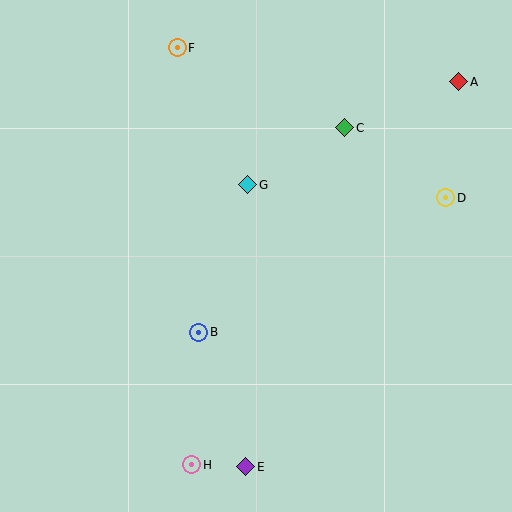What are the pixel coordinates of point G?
Point G is at (248, 185).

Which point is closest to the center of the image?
Point G at (248, 185) is closest to the center.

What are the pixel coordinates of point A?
Point A is at (459, 82).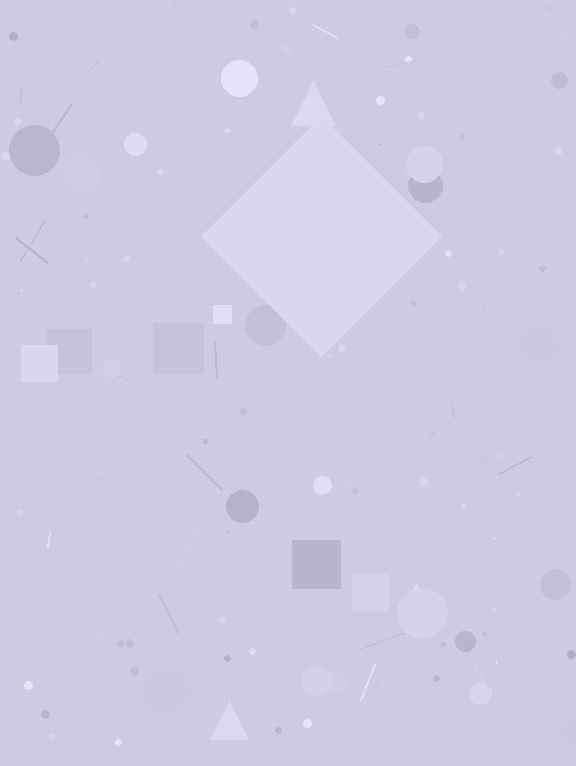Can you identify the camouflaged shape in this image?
The camouflaged shape is a diamond.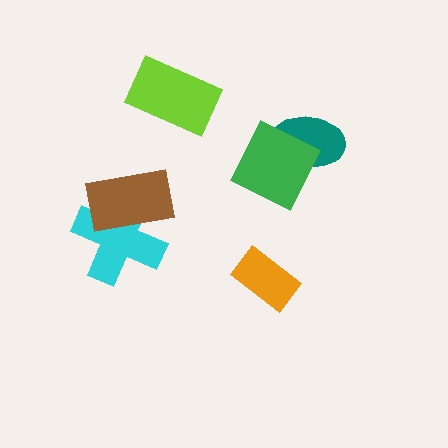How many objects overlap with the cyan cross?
1 object overlaps with the cyan cross.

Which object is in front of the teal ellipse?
The green square is in front of the teal ellipse.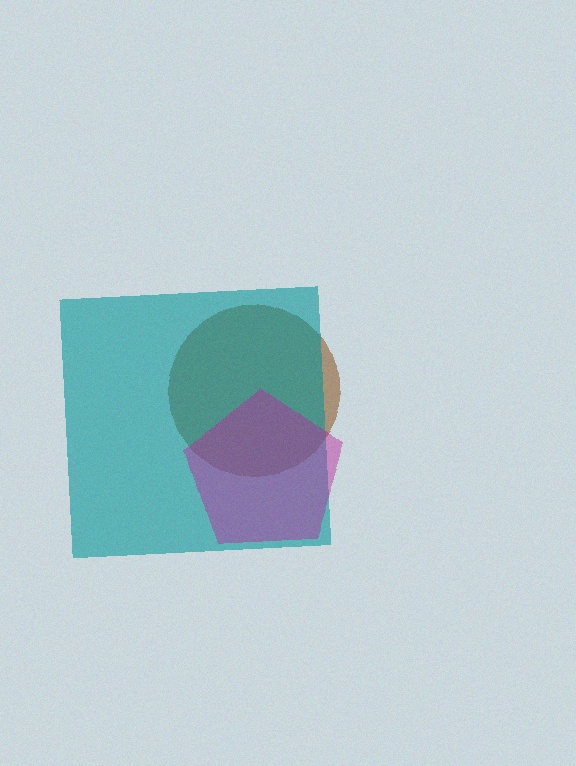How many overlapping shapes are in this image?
There are 3 overlapping shapes in the image.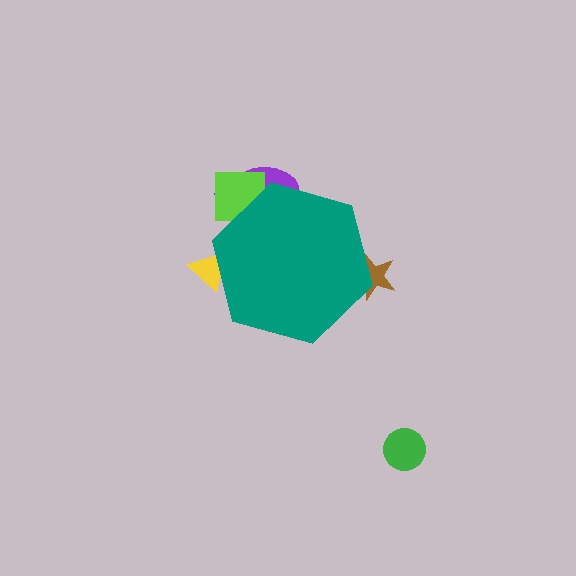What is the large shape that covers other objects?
A teal hexagon.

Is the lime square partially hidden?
Yes, the lime square is partially hidden behind the teal hexagon.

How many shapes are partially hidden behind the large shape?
5 shapes are partially hidden.